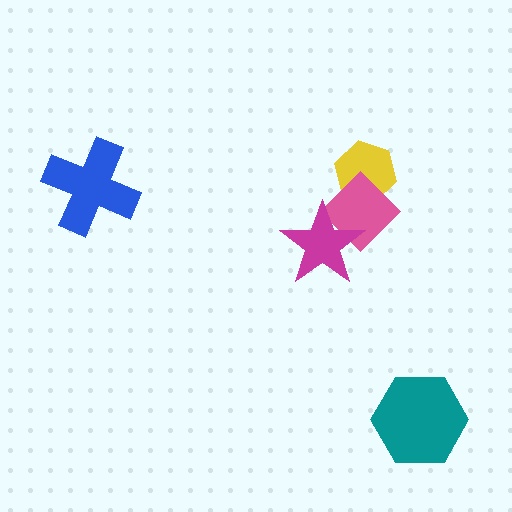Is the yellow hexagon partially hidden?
Yes, it is partially covered by another shape.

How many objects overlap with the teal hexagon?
0 objects overlap with the teal hexagon.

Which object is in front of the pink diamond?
The magenta star is in front of the pink diamond.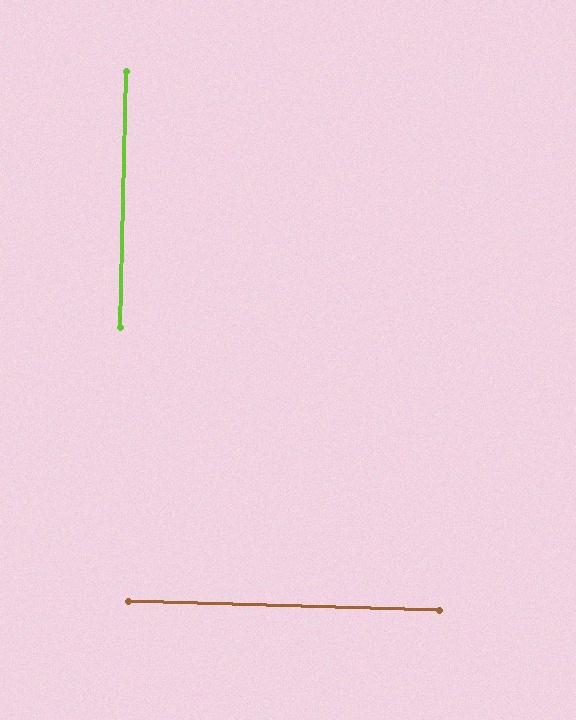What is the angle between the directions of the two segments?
Approximately 90 degrees.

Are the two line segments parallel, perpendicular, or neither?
Perpendicular — they meet at approximately 90°.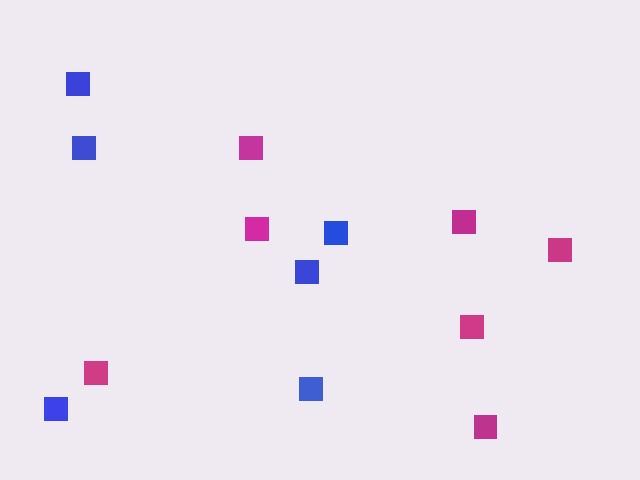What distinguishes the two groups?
There are 2 groups: one group of blue squares (6) and one group of magenta squares (7).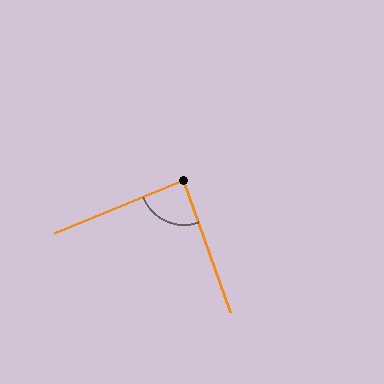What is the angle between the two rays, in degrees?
Approximately 88 degrees.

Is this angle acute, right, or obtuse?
It is approximately a right angle.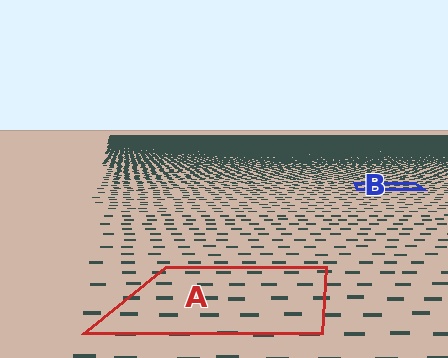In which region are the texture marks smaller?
The texture marks are smaller in region B, because it is farther away.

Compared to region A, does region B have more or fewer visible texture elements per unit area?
Region B has more texture elements per unit area — they are packed more densely because it is farther away.